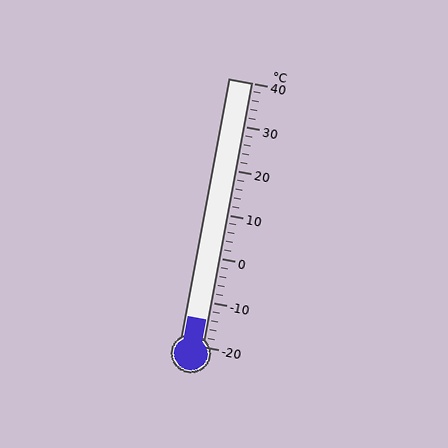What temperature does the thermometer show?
The thermometer shows approximately -14°C.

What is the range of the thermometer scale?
The thermometer scale ranges from -20°C to 40°C.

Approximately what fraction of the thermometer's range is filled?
The thermometer is filled to approximately 10% of its range.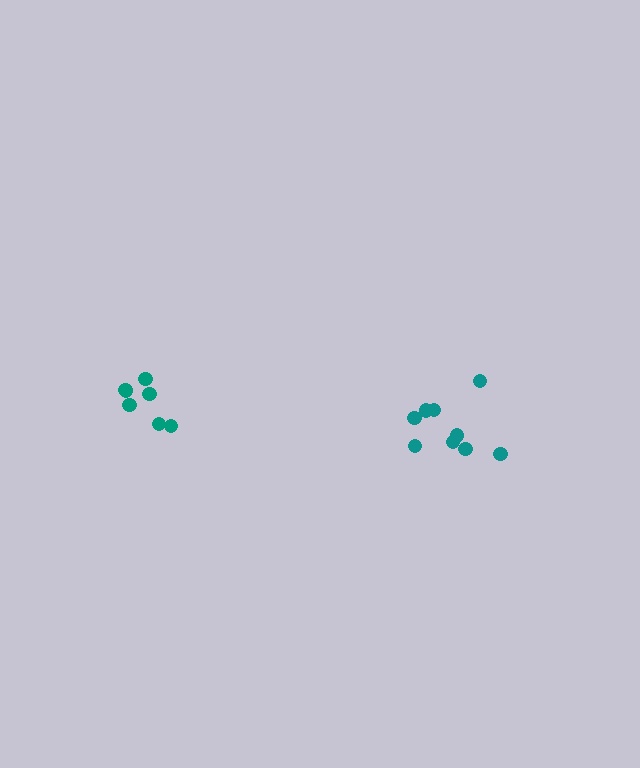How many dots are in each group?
Group 1: 9 dots, Group 2: 7 dots (16 total).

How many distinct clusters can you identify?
There are 2 distinct clusters.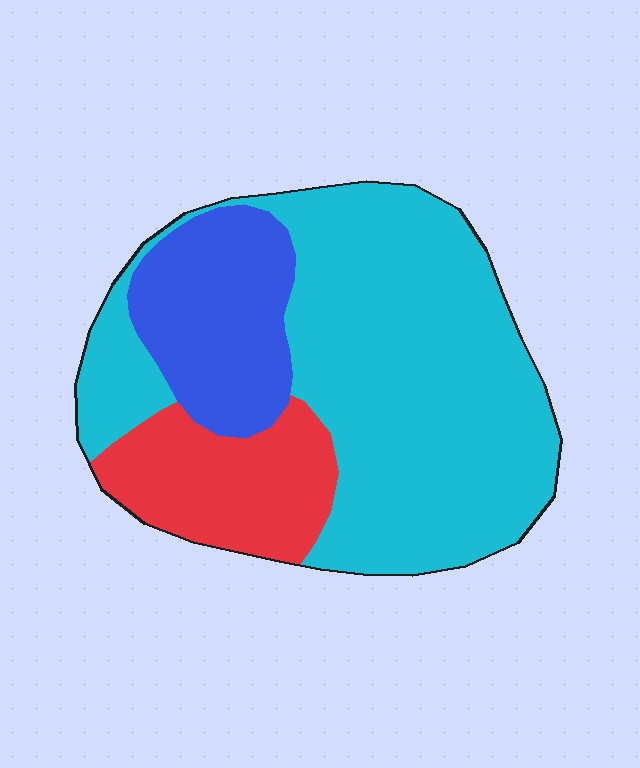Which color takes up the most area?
Cyan, at roughly 60%.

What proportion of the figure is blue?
Blue covers about 20% of the figure.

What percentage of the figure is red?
Red covers roughly 20% of the figure.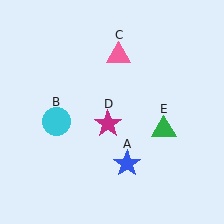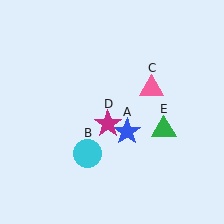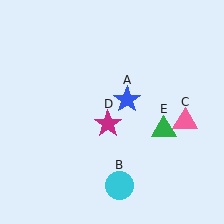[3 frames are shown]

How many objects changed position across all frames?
3 objects changed position: blue star (object A), cyan circle (object B), pink triangle (object C).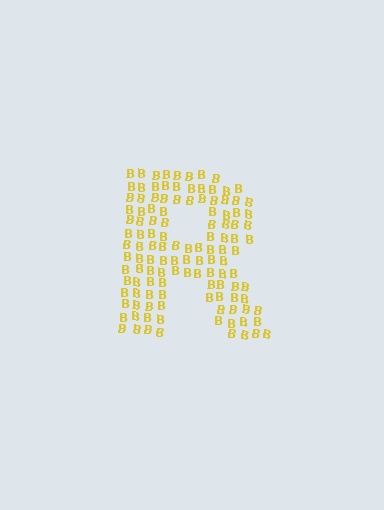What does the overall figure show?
The overall figure shows the letter R.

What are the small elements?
The small elements are letter B's.